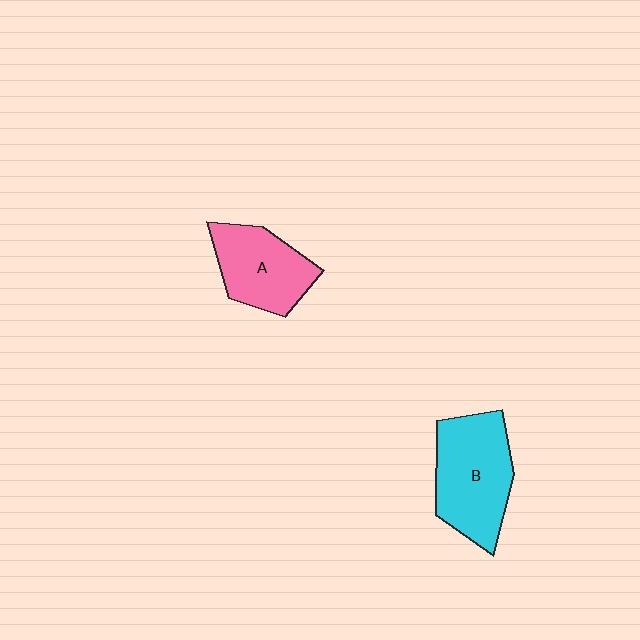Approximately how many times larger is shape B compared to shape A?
Approximately 1.3 times.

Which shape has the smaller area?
Shape A (pink).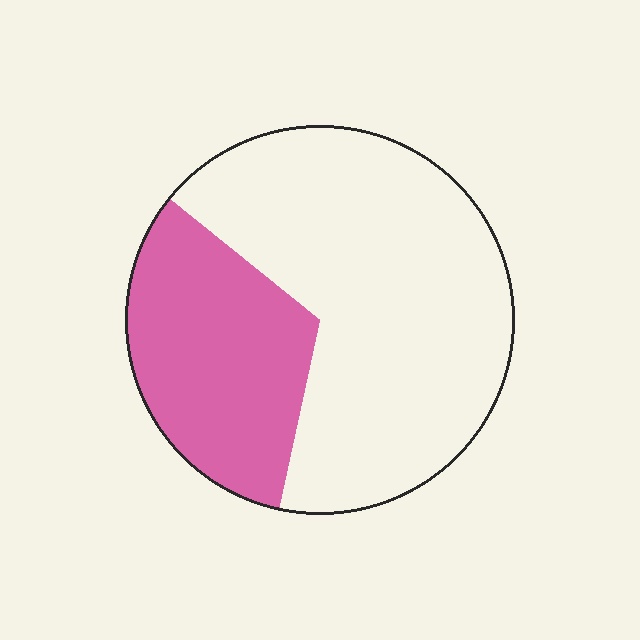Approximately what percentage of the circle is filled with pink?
Approximately 30%.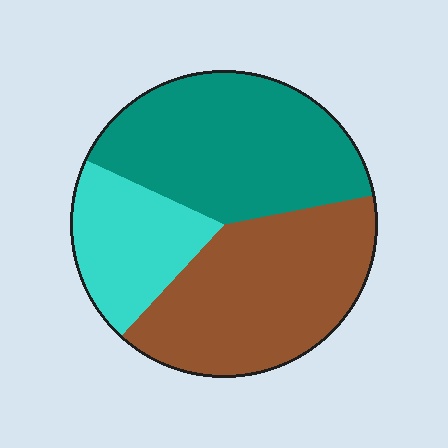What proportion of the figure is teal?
Teal takes up about two fifths (2/5) of the figure.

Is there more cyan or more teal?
Teal.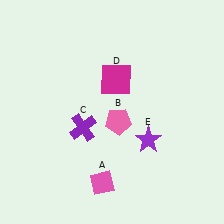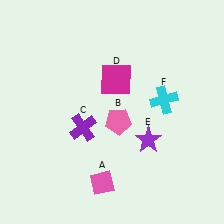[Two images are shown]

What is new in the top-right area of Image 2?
A cyan cross (F) was added in the top-right area of Image 2.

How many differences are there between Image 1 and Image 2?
There is 1 difference between the two images.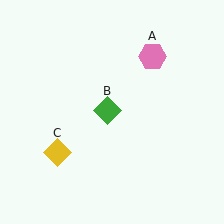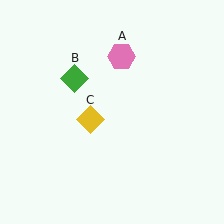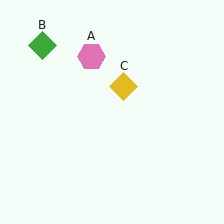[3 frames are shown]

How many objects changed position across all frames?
3 objects changed position: pink hexagon (object A), green diamond (object B), yellow diamond (object C).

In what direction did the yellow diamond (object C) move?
The yellow diamond (object C) moved up and to the right.